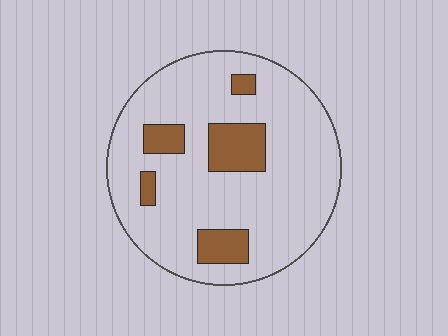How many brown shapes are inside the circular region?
5.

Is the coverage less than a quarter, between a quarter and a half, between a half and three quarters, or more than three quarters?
Less than a quarter.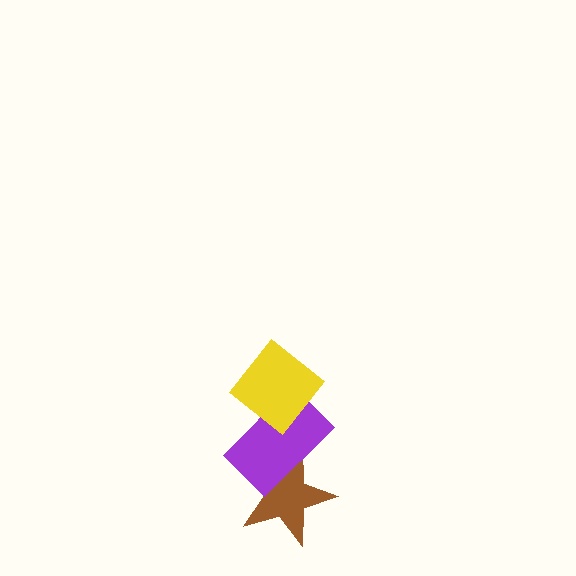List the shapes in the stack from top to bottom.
From top to bottom: the yellow diamond, the purple rectangle, the brown star.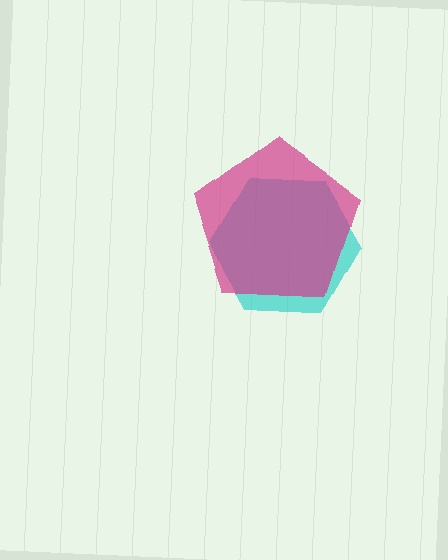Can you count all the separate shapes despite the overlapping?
Yes, there are 2 separate shapes.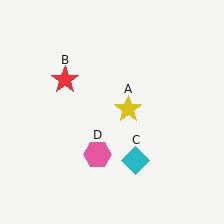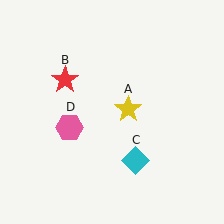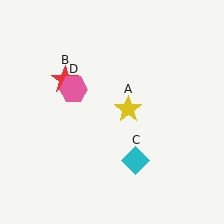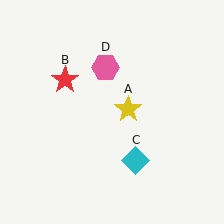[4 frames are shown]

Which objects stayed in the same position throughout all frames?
Yellow star (object A) and red star (object B) and cyan diamond (object C) remained stationary.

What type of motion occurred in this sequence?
The pink hexagon (object D) rotated clockwise around the center of the scene.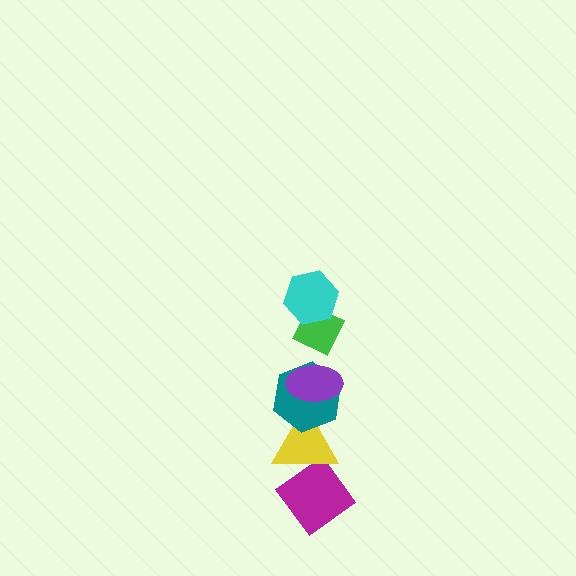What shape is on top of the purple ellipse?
The green diamond is on top of the purple ellipse.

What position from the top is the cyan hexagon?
The cyan hexagon is 1st from the top.